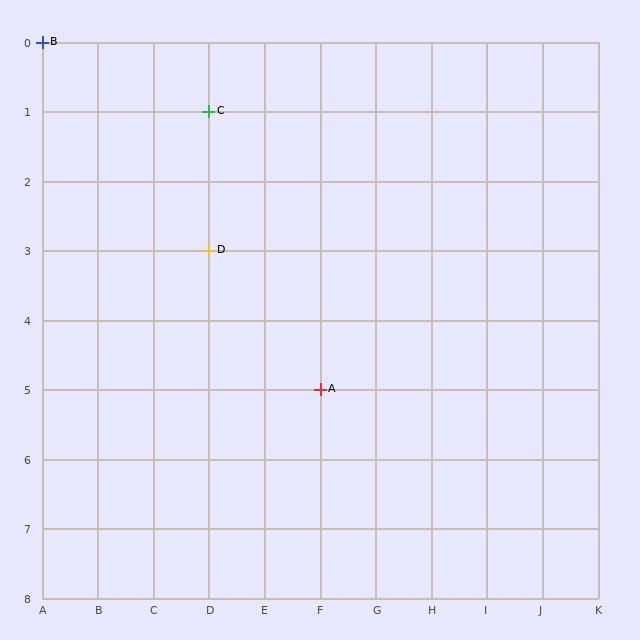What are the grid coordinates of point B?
Point B is at grid coordinates (A, 0).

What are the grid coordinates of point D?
Point D is at grid coordinates (D, 3).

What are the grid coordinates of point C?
Point C is at grid coordinates (D, 1).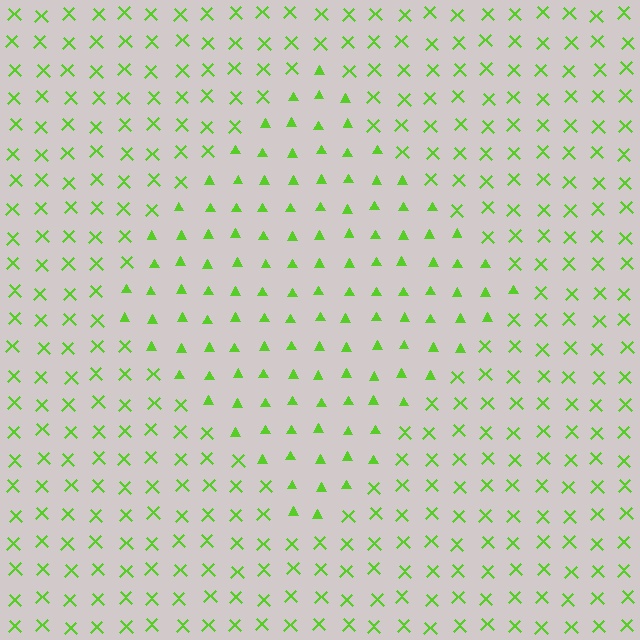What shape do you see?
I see a diamond.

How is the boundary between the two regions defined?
The boundary is defined by a change in element shape: triangles inside vs. X marks outside. All elements share the same color and spacing.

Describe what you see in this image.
The image is filled with small lime elements arranged in a uniform grid. A diamond-shaped region contains triangles, while the surrounding area contains X marks. The boundary is defined purely by the change in element shape.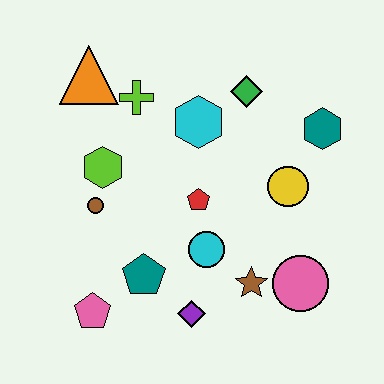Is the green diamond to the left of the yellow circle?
Yes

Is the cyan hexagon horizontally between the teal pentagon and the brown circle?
No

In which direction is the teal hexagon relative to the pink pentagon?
The teal hexagon is to the right of the pink pentagon.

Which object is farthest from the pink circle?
The orange triangle is farthest from the pink circle.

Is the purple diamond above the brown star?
No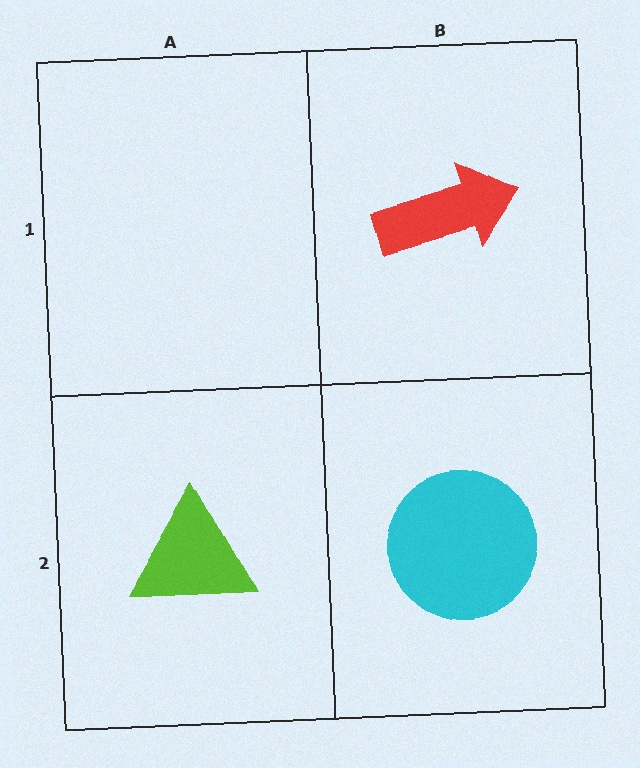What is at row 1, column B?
A red arrow.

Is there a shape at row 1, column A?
No, that cell is empty.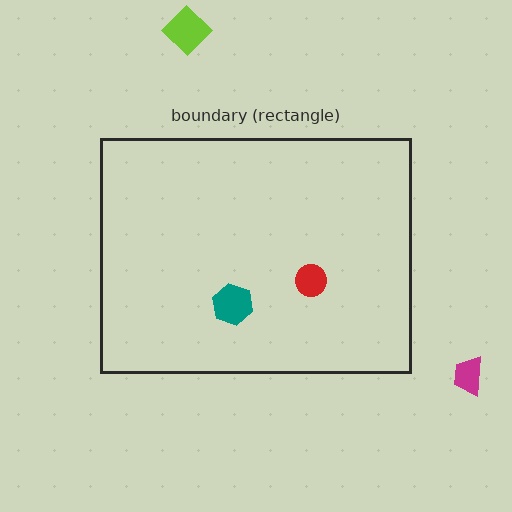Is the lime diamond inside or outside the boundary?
Outside.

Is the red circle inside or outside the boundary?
Inside.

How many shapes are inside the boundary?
2 inside, 2 outside.